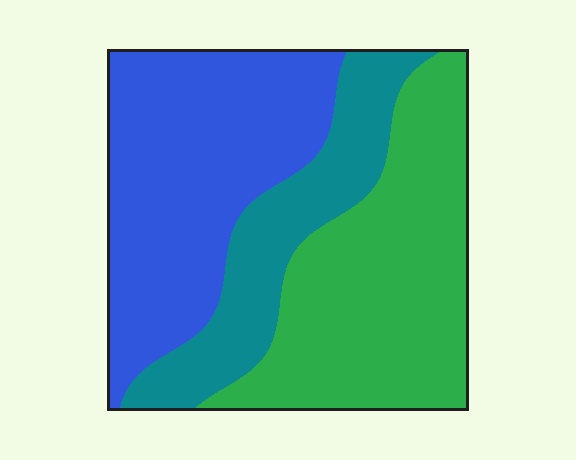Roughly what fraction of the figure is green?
Green takes up about two fifths (2/5) of the figure.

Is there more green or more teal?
Green.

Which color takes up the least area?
Teal, at roughly 20%.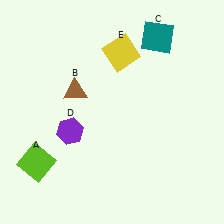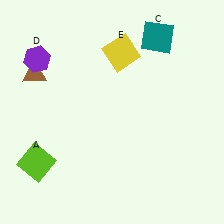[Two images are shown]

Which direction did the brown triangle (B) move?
The brown triangle (B) moved left.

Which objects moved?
The objects that moved are: the brown triangle (B), the purple hexagon (D).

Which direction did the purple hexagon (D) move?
The purple hexagon (D) moved up.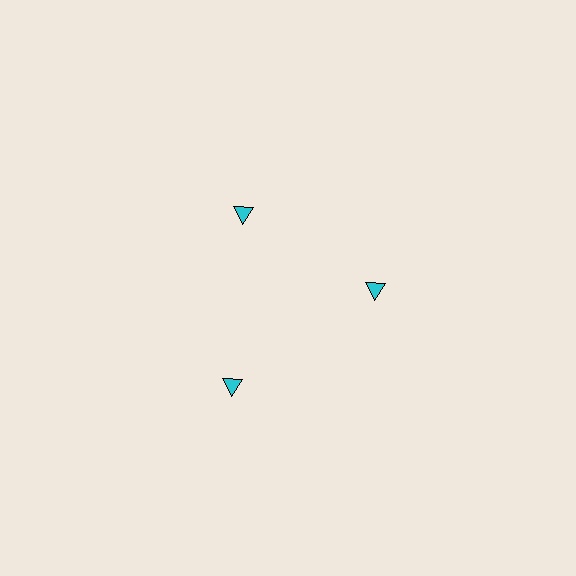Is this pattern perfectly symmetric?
No. The 3 cyan triangles are arranged in a ring, but one element near the 7 o'clock position is pushed outward from the center, breaking the 3-fold rotational symmetry.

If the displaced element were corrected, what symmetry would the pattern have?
It would have 3-fold rotational symmetry — the pattern would map onto itself every 120 degrees.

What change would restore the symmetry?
The symmetry would be restored by moving it inward, back onto the ring so that all 3 triangles sit at equal angles and equal distance from the center.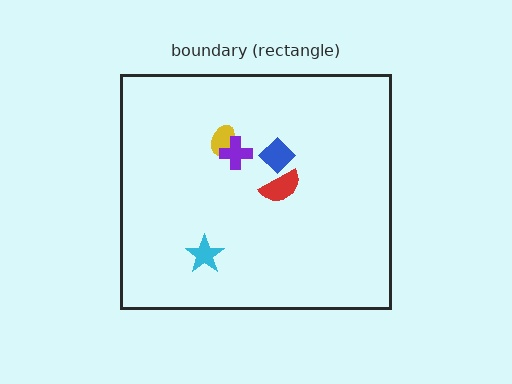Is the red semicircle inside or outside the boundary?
Inside.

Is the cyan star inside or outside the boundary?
Inside.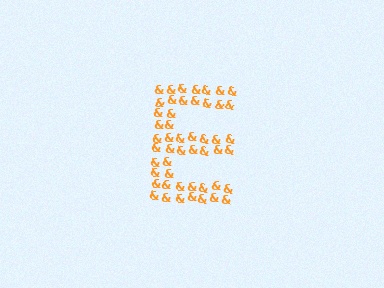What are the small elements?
The small elements are ampersands.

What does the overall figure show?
The overall figure shows the letter E.